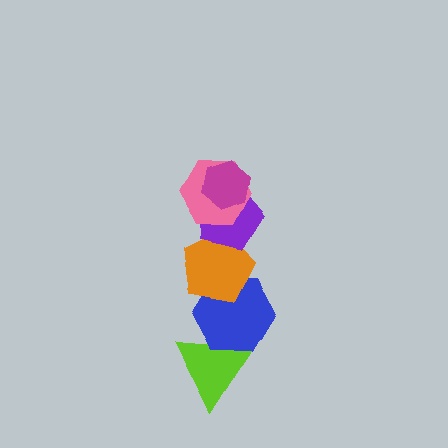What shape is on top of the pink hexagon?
The magenta hexagon is on top of the pink hexagon.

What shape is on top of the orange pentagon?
The purple pentagon is on top of the orange pentagon.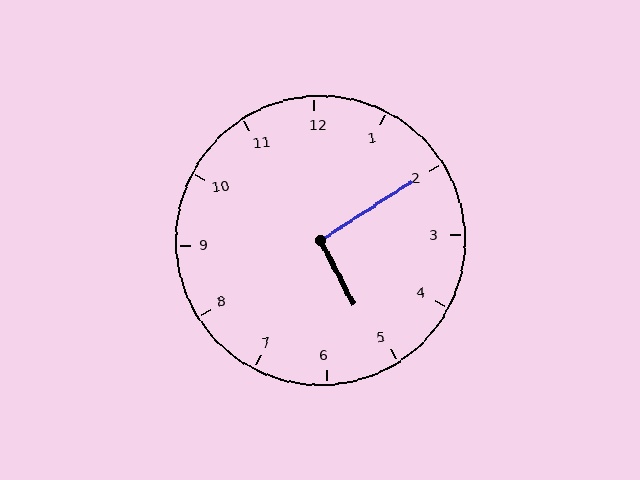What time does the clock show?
5:10.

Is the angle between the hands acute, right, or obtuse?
It is right.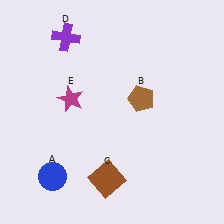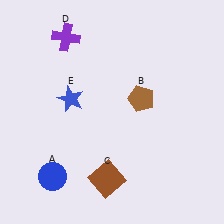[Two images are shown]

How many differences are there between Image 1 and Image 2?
There is 1 difference between the two images.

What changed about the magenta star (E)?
In Image 1, E is magenta. In Image 2, it changed to blue.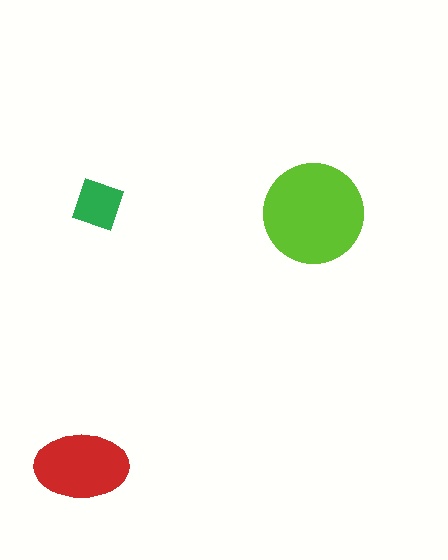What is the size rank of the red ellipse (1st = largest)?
2nd.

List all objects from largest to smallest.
The lime circle, the red ellipse, the green diamond.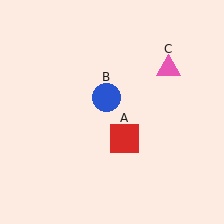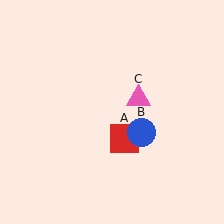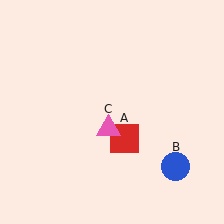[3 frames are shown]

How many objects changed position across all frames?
2 objects changed position: blue circle (object B), pink triangle (object C).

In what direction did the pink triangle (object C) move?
The pink triangle (object C) moved down and to the left.